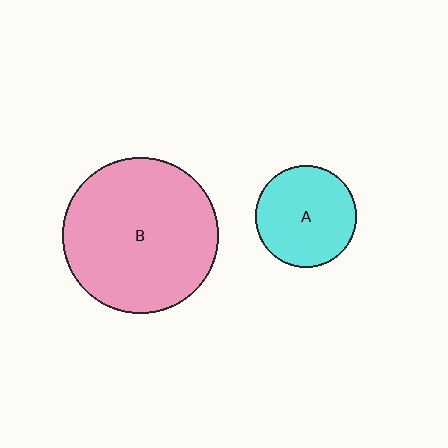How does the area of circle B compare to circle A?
Approximately 2.4 times.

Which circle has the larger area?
Circle B (pink).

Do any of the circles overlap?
No, none of the circles overlap.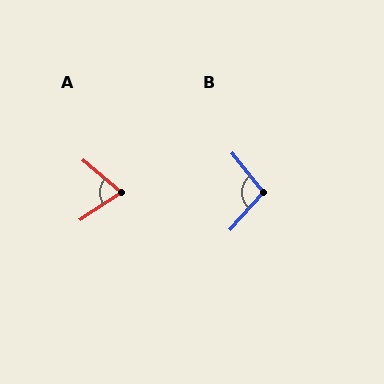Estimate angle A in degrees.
Approximately 74 degrees.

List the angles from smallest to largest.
A (74°), B (100°).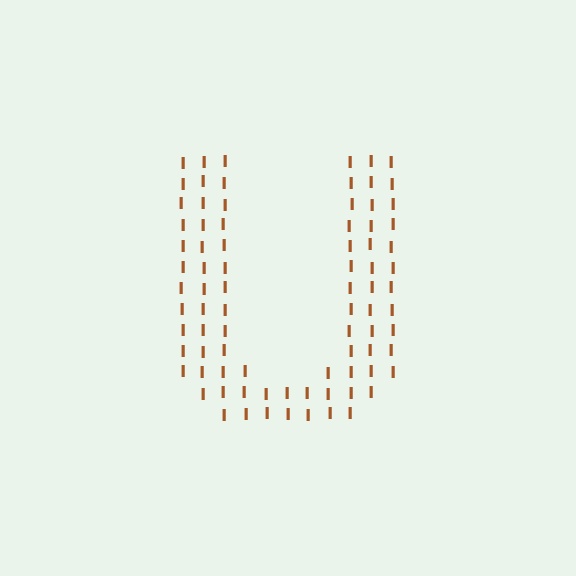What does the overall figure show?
The overall figure shows the letter U.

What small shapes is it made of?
It is made of small letter I's.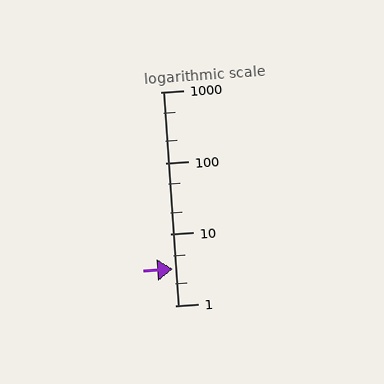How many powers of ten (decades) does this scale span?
The scale spans 3 decades, from 1 to 1000.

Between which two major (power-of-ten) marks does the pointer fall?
The pointer is between 1 and 10.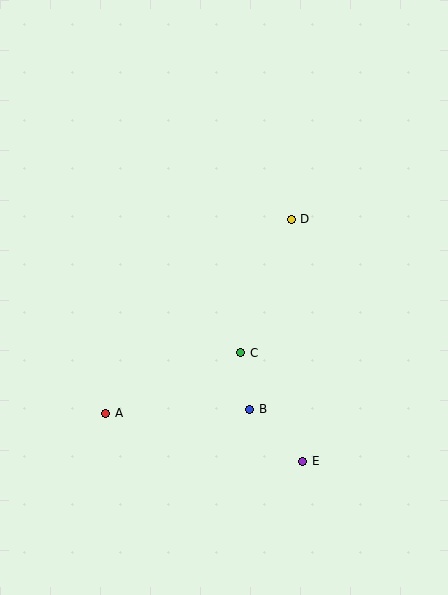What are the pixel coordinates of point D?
Point D is at (291, 219).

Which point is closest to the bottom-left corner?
Point A is closest to the bottom-left corner.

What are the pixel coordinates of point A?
Point A is at (106, 413).